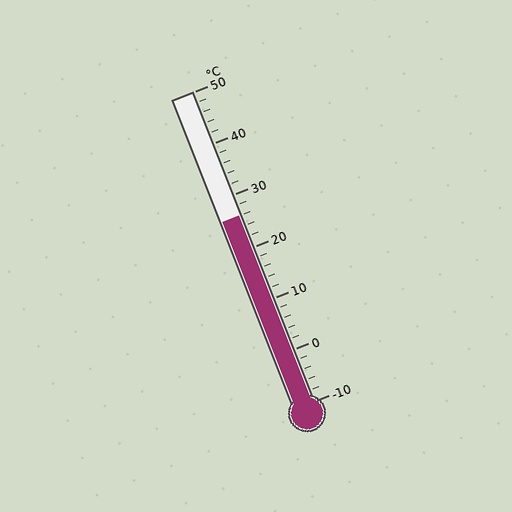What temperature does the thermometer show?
The thermometer shows approximately 26°C.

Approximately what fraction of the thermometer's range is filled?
The thermometer is filled to approximately 60% of its range.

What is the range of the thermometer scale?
The thermometer scale ranges from -10°C to 50°C.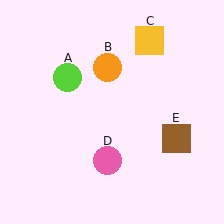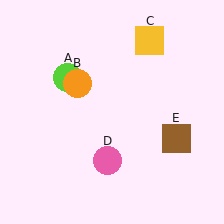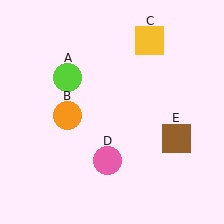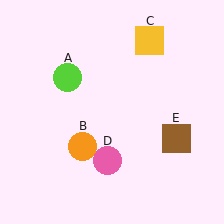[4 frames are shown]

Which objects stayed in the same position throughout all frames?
Lime circle (object A) and yellow square (object C) and pink circle (object D) and brown square (object E) remained stationary.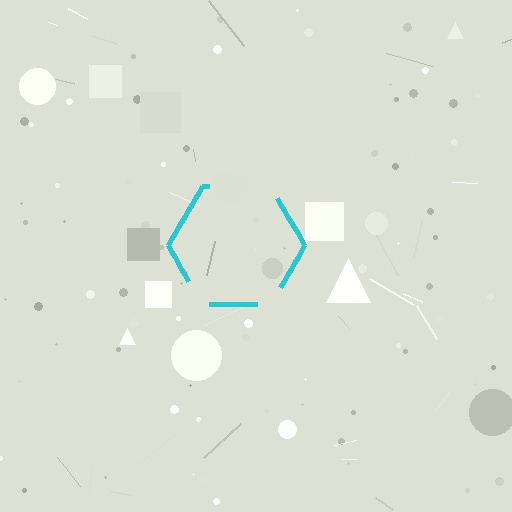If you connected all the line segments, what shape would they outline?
They would outline a hexagon.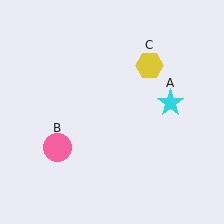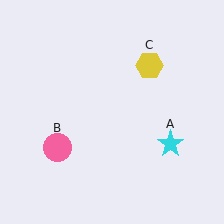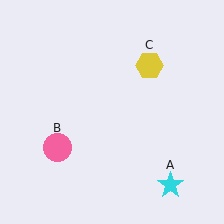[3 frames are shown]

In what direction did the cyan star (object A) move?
The cyan star (object A) moved down.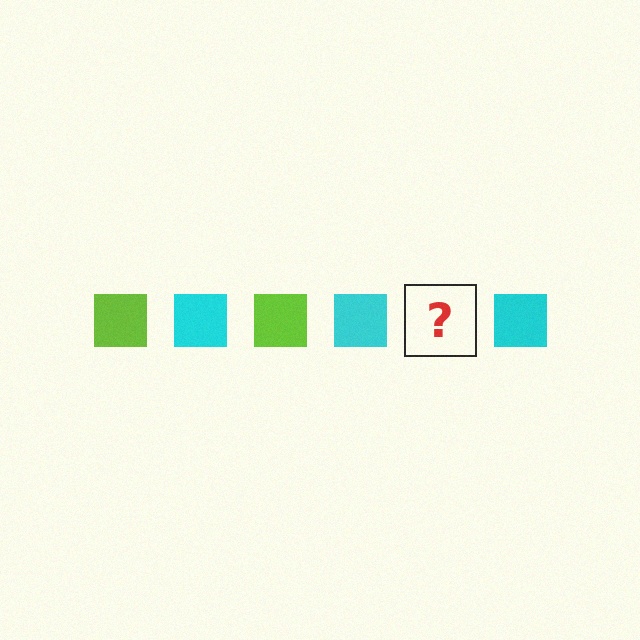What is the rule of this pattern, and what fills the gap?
The rule is that the pattern cycles through lime, cyan squares. The gap should be filled with a lime square.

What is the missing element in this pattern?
The missing element is a lime square.